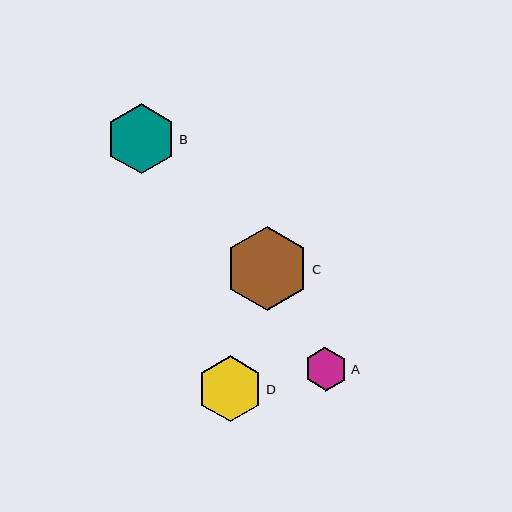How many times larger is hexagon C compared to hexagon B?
Hexagon C is approximately 1.2 times the size of hexagon B.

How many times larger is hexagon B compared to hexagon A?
Hexagon B is approximately 1.6 times the size of hexagon A.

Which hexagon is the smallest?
Hexagon A is the smallest with a size of approximately 43 pixels.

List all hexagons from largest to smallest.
From largest to smallest: C, B, D, A.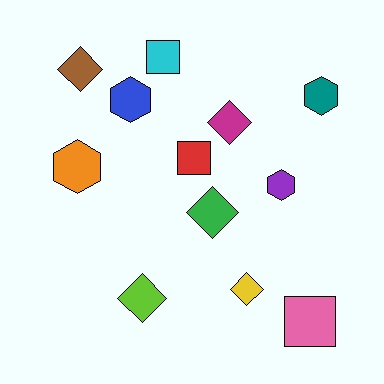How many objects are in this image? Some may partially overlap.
There are 12 objects.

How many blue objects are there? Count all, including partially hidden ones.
There is 1 blue object.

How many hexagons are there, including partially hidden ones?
There are 4 hexagons.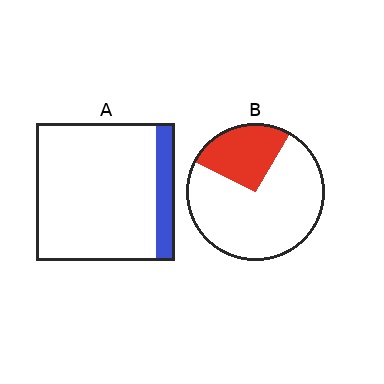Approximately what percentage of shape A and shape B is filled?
A is approximately 15% and B is approximately 25%.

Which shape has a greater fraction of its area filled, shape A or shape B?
Shape B.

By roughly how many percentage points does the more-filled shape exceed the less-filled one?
By roughly 15 percentage points (B over A).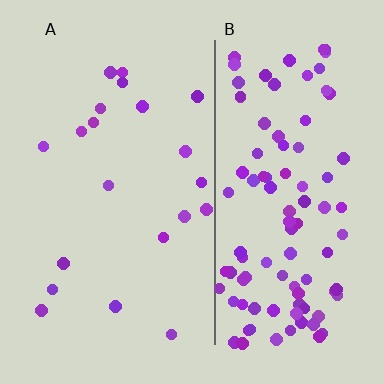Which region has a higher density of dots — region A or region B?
B (the right).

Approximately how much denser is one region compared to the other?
Approximately 5.1× — region B over region A.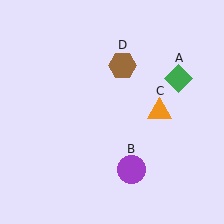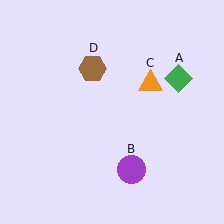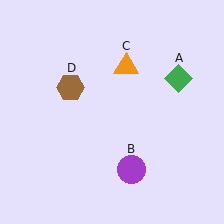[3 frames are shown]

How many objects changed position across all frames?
2 objects changed position: orange triangle (object C), brown hexagon (object D).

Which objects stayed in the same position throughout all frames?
Green diamond (object A) and purple circle (object B) remained stationary.